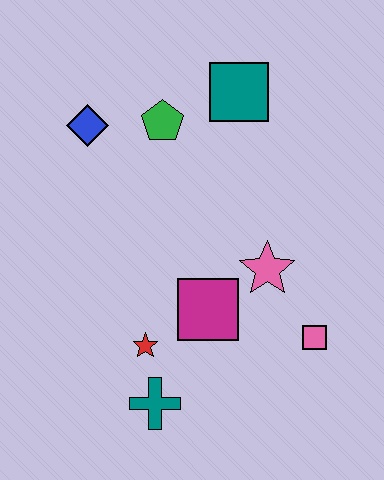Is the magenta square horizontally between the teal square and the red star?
Yes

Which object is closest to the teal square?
The green pentagon is closest to the teal square.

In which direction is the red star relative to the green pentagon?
The red star is below the green pentagon.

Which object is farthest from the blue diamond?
The pink square is farthest from the blue diamond.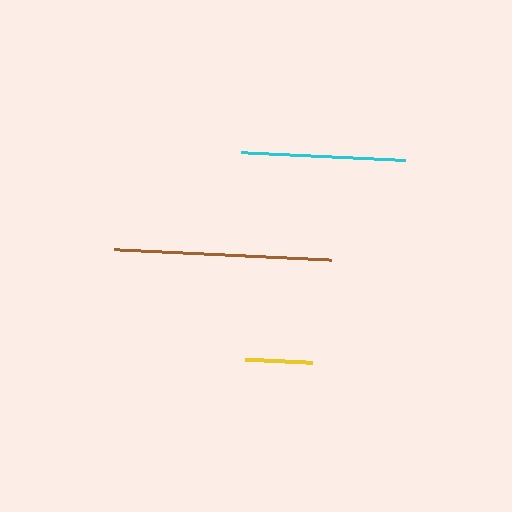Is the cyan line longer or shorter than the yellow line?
The cyan line is longer than the yellow line.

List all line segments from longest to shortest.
From longest to shortest: brown, cyan, yellow.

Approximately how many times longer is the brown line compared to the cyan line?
The brown line is approximately 1.3 times the length of the cyan line.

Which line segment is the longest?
The brown line is the longest at approximately 217 pixels.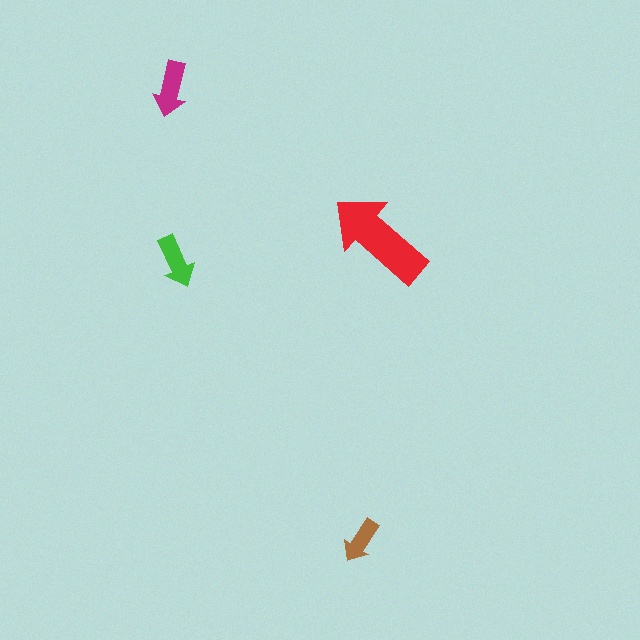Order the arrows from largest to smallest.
the red one, the magenta one, the green one, the brown one.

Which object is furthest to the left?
The magenta arrow is leftmost.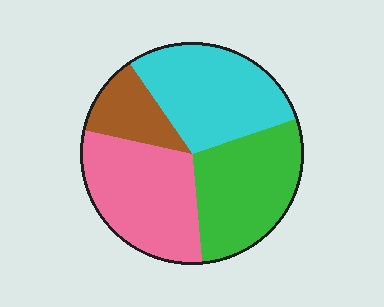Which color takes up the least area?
Brown, at roughly 10%.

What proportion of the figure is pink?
Pink covers around 30% of the figure.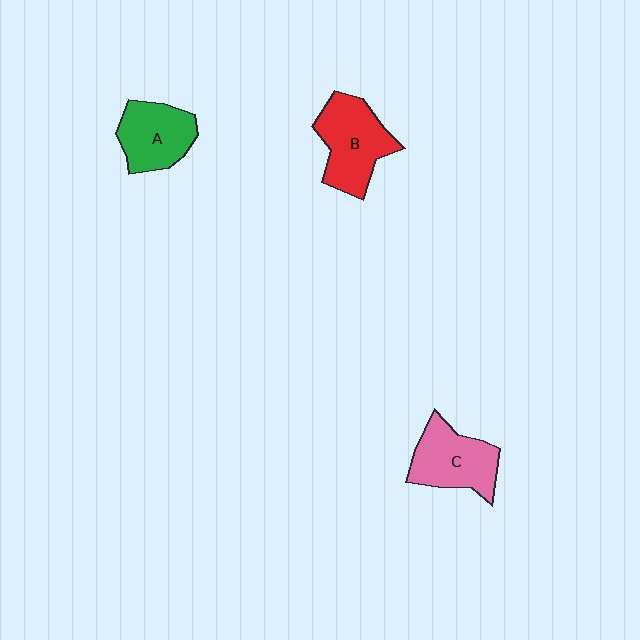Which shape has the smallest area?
Shape A (green).